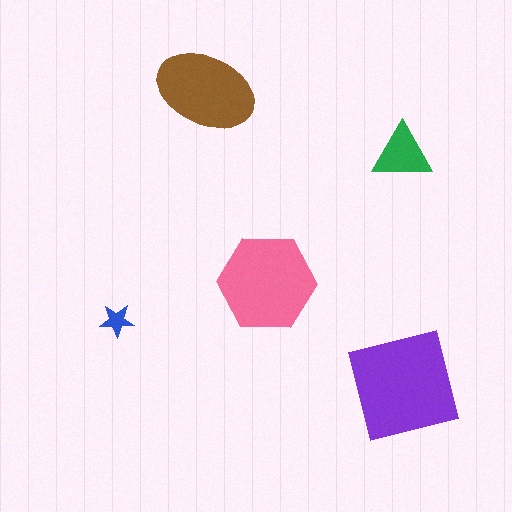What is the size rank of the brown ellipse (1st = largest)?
3rd.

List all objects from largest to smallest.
The purple square, the pink hexagon, the brown ellipse, the green triangle, the blue star.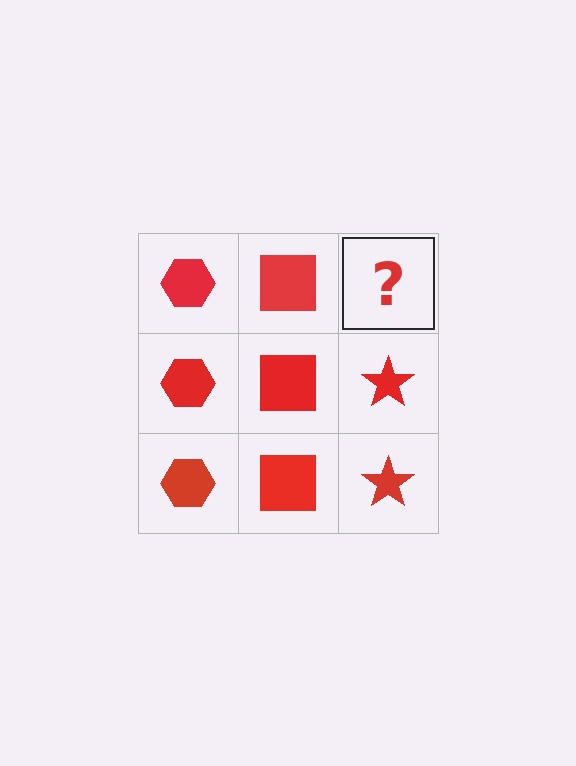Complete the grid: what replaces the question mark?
The question mark should be replaced with a red star.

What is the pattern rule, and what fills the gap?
The rule is that each column has a consistent shape. The gap should be filled with a red star.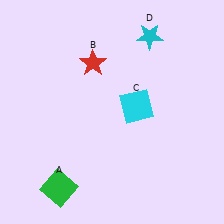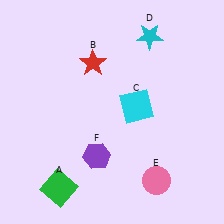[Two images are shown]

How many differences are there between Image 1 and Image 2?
There are 2 differences between the two images.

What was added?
A pink circle (E), a purple hexagon (F) were added in Image 2.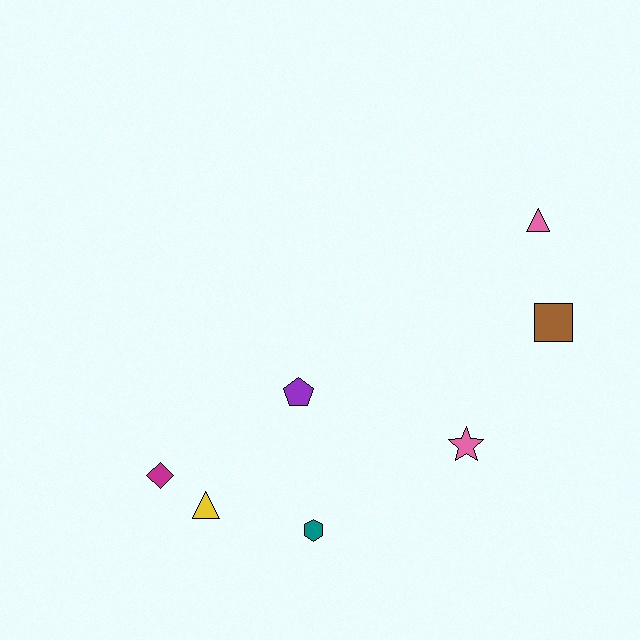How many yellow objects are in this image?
There is 1 yellow object.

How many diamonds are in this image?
There is 1 diamond.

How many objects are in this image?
There are 7 objects.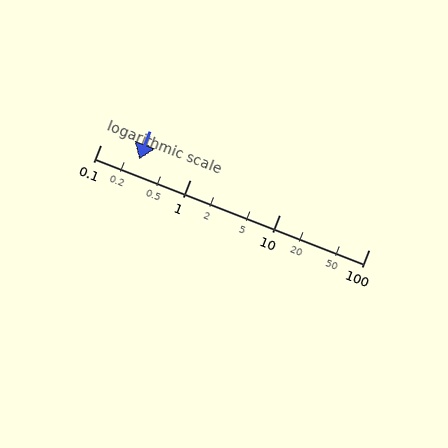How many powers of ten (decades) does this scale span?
The scale spans 3 decades, from 0.1 to 100.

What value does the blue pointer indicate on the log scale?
The pointer indicates approximately 0.27.